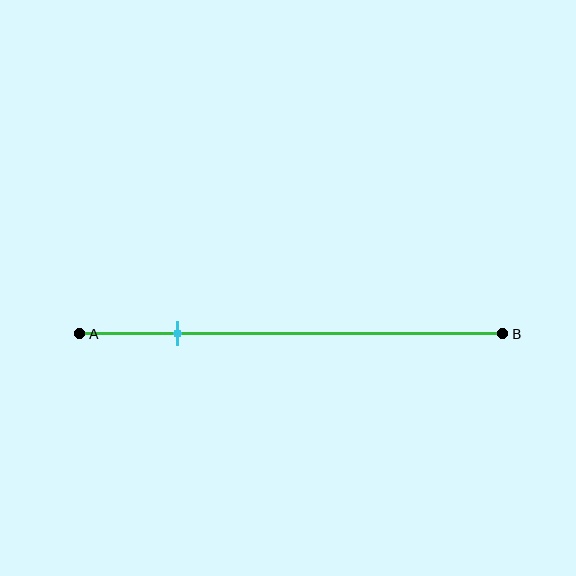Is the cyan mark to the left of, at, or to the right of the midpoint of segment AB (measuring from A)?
The cyan mark is to the left of the midpoint of segment AB.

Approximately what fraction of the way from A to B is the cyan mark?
The cyan mark is approximately 25% of the way from A to B.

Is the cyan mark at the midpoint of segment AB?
No, the mark is at about 25% from A, not at the 50% midpoint.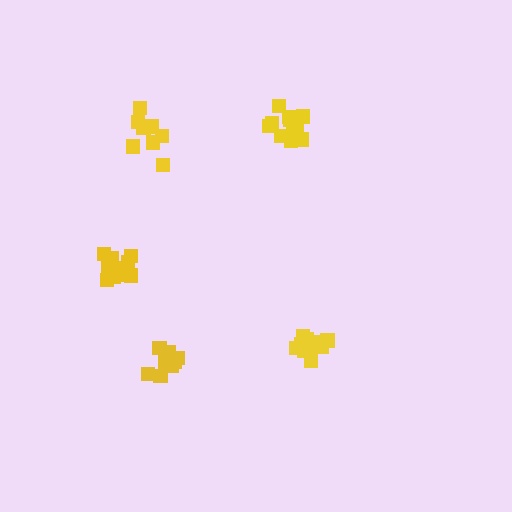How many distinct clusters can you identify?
There are 5 distinct clusters.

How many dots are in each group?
Group 1: 12 dots, Group 2: 12 dots, Group 3: 9 dots, Group 4: 8 dots, Group 5: 12 dots (53 total).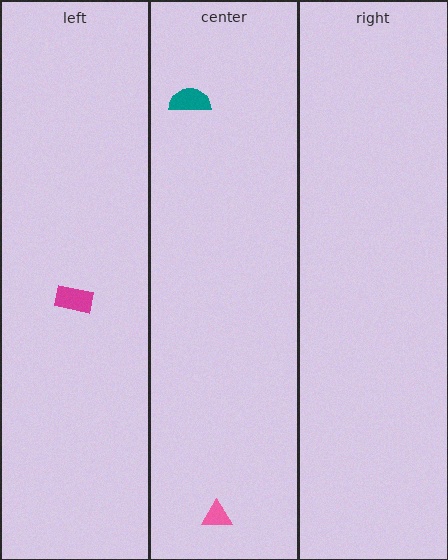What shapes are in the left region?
The magenta rectangle.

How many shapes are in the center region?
2.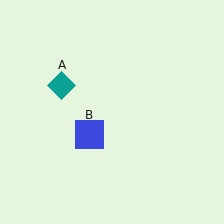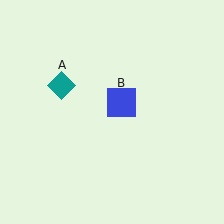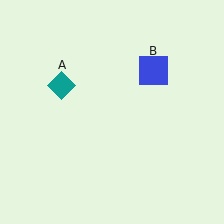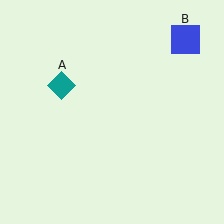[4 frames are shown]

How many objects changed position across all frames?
1 object changed position: blue square (object B).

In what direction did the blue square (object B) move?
The blue square (object B) moved up and to the right.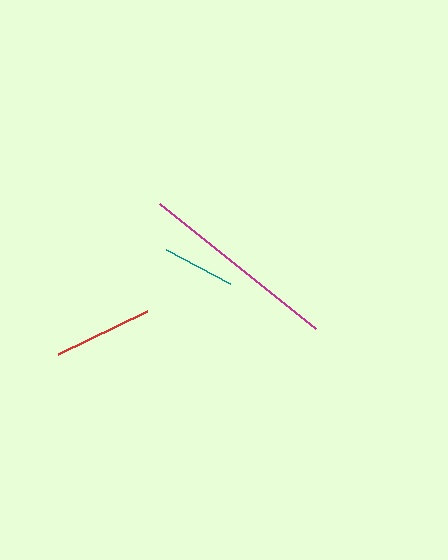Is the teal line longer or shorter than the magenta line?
The magenta line is longer than the teal line.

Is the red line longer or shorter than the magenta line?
The magenta line is longer than the red line.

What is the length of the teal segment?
The teal segment is approximately 72 pixels long.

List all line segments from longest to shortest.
From longest to shortest: magenta, red, teal.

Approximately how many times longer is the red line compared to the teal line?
The red line is approximately 1.4 times the length of the teal line.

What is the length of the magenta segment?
The magenta segment is approximately 200 pixels long.